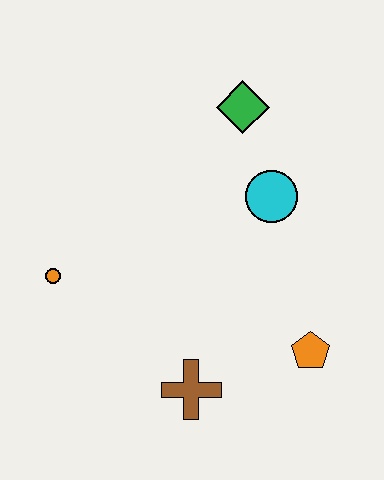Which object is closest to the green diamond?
The cyan circle is closest to the green diamond.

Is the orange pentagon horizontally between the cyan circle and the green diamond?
No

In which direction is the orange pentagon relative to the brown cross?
The orange pentagon is to the right of the brown cross.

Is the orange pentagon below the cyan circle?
Yes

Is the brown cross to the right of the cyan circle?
No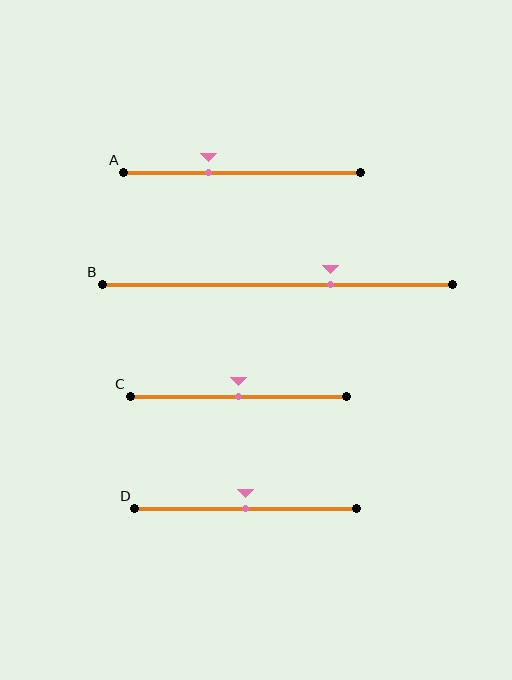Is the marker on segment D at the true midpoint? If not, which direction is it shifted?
Yes, the marker on segment D is at the true midpoint.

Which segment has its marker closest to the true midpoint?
Segment C has its marker closest to the true midpoint.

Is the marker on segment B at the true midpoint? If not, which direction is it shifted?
No, the marker on segment B is shifted to the right by about 15% of the segment length.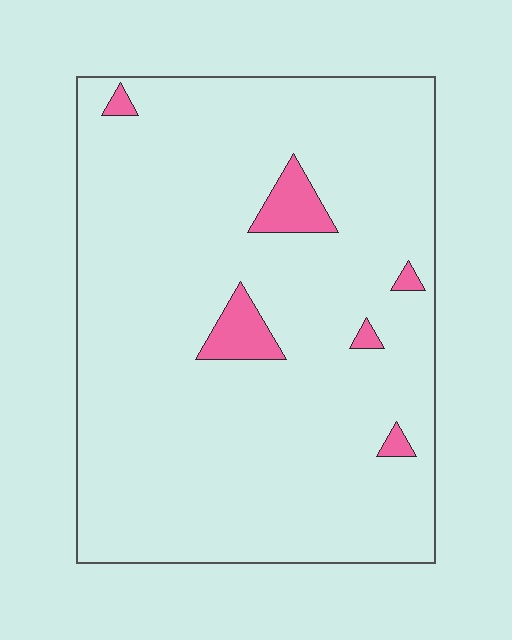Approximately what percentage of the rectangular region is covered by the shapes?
Approximately 5%.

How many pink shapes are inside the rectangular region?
6.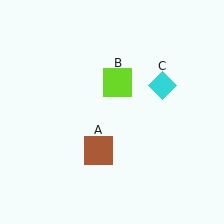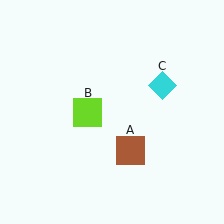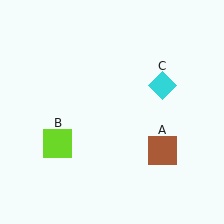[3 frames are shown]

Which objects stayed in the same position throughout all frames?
Cyan diamond (object C) remained stationary.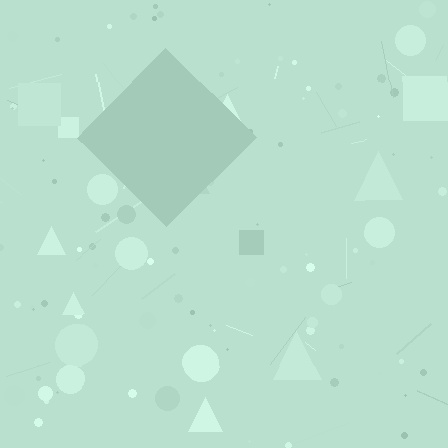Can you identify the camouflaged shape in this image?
The camouflaged shape is a diamond.